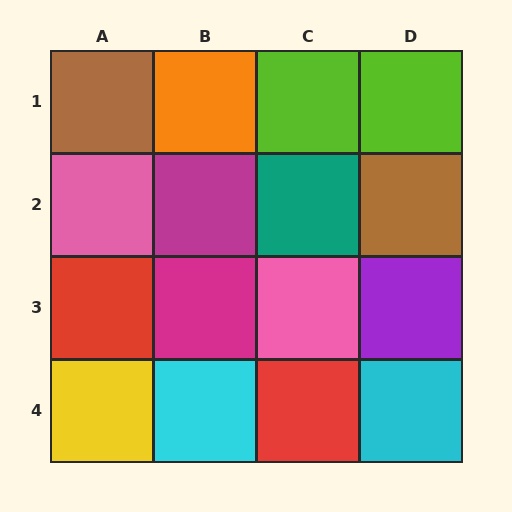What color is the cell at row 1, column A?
Brown.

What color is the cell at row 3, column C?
Pink.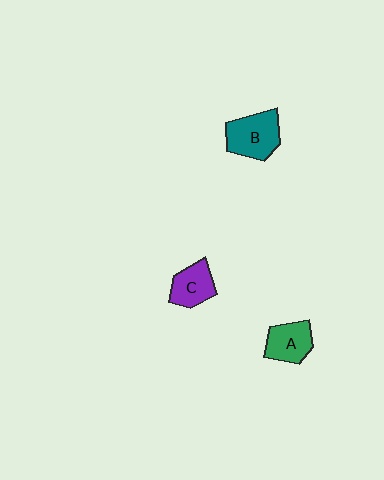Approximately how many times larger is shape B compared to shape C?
Approximately 1.4 times.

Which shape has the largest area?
Shape B (teal).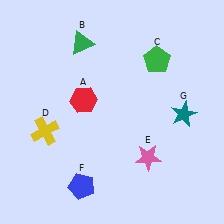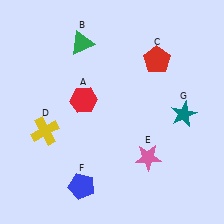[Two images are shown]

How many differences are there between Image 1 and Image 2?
There is 1 difference between the two images.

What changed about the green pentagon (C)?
In Image 1, C is green. In Image 2, it changed to red.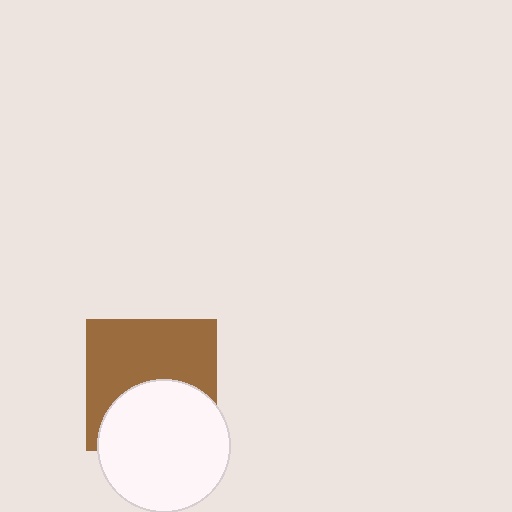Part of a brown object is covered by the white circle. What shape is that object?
It is a square.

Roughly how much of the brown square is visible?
About half of it is visible (roughly 58%).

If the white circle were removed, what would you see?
You would see the complete brown square.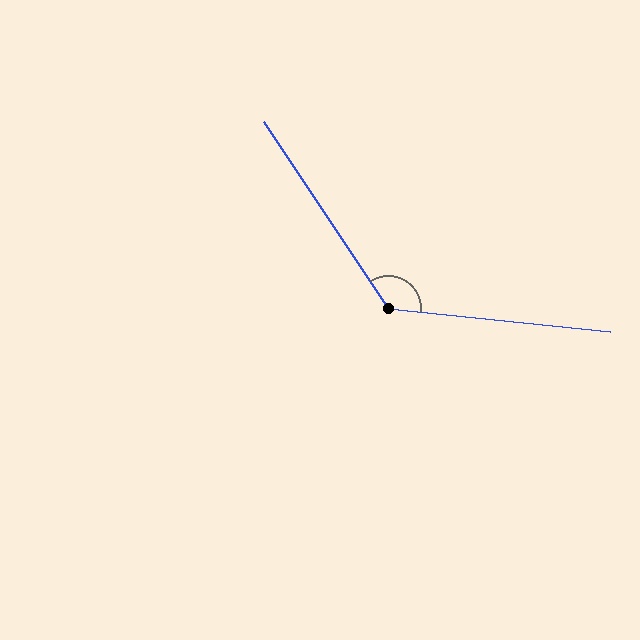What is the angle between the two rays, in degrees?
Approximately 130 degrees.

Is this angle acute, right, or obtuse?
It is obtuse.